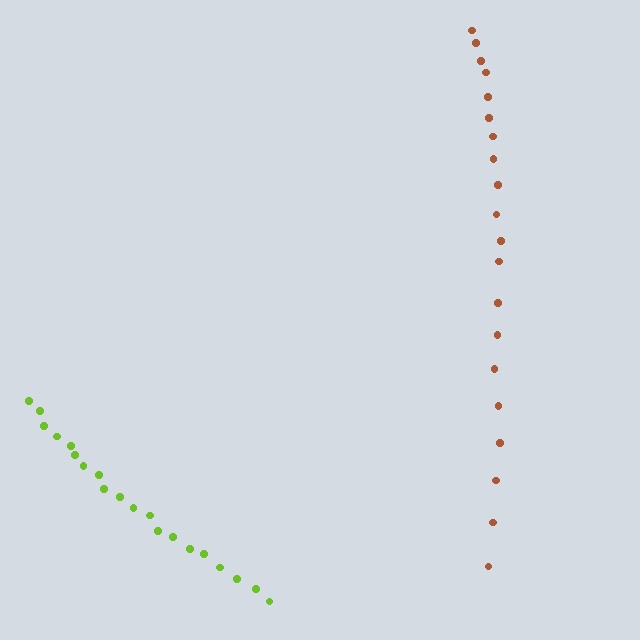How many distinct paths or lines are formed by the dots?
There are 2 distinct paths.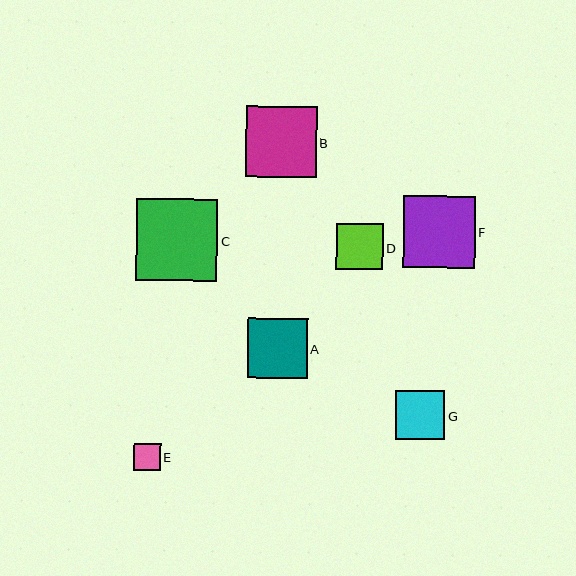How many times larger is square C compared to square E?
Square C is approximately 3.1 times the size of square E.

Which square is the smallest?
Square E is the smallest with a size of approximately 27 pixels.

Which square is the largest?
Square C is the largest with a size of approximately 82 pixels.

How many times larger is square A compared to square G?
Square A is approximately 1.2 times the size of square G.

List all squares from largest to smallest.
From largest to smallest: C, F, B, A, G, D, E.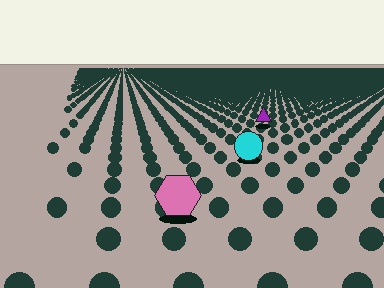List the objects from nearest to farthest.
From nearest to farthest: the pink hexagon, the cyan circle, the purple triangle.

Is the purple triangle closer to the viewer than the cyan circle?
No. The cyan circle is closer — you can tell from the texture gradient: the ground texture is coarser near it.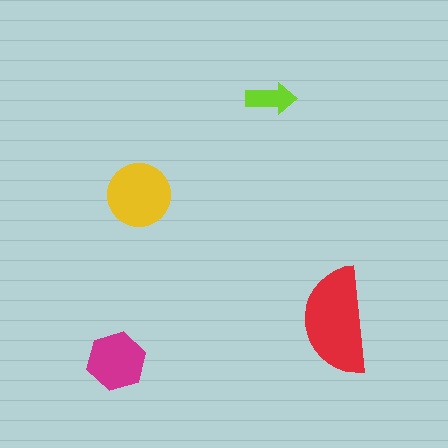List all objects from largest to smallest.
The red semicircle, the yellow circle, the magenta hexagon, the lime arrow.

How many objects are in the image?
There are 4 objects in the image.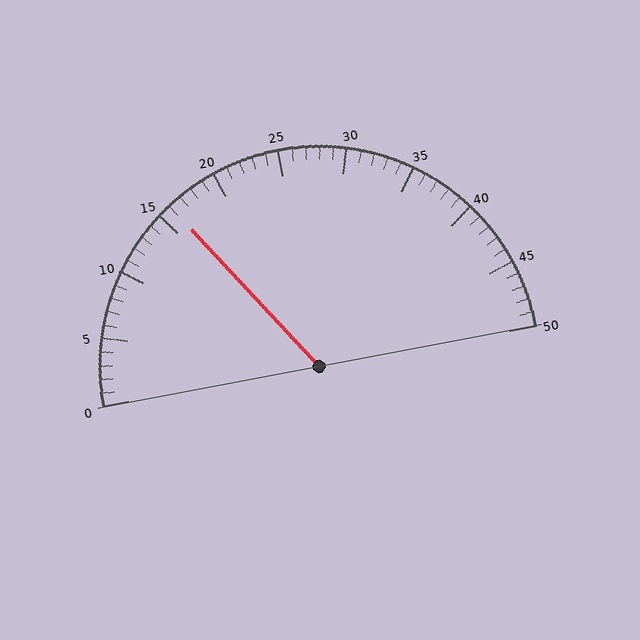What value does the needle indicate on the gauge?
The needle indicates approximately 16.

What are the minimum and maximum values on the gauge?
The gauge ranges from 0 to 50.